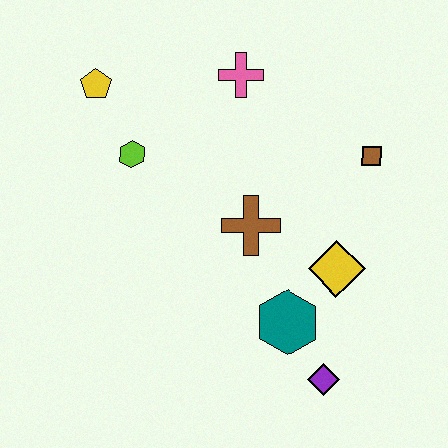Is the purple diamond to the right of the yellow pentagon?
Yes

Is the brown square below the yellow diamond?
No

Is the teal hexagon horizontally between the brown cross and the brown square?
Yes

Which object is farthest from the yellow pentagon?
The purple diamond is farthest from the yellow pentagon.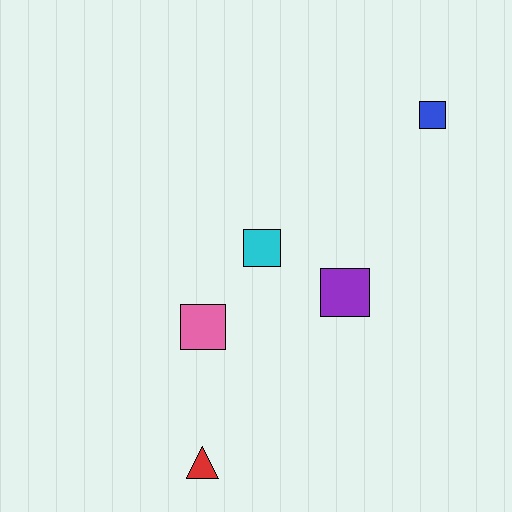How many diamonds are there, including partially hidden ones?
There are no diamonds.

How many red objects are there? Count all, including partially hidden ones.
There is 1 red object.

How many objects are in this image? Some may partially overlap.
There are 5 objects.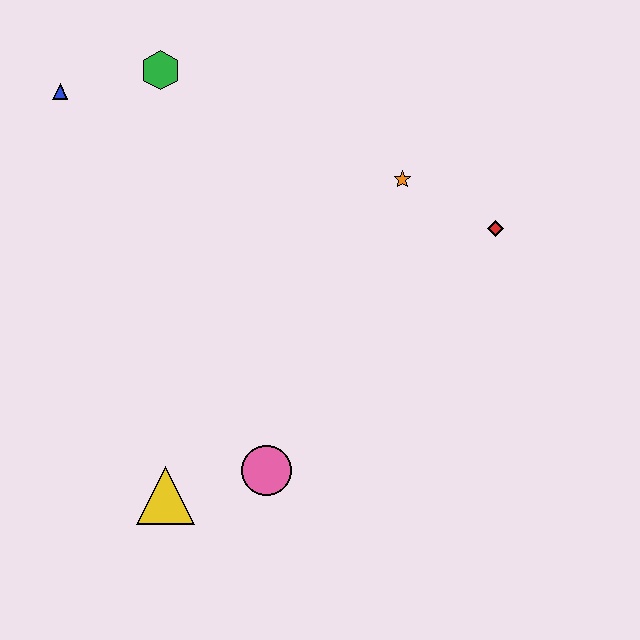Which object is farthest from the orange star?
The yellow triangle is farthest from the orange star.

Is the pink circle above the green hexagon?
No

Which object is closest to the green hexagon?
The blue triangle is closest to the green hexagon.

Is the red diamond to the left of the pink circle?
No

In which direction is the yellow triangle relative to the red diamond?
The yellow triangle is to the left of the red diamond.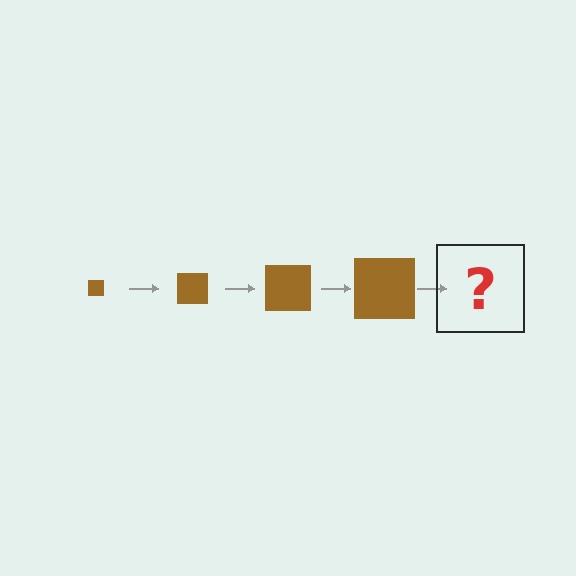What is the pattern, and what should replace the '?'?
The pattern is that the square gets progressively larger each step. The '?' should be a brown square, larger than the previous one.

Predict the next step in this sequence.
The next step is a brown square, larger than the previous one.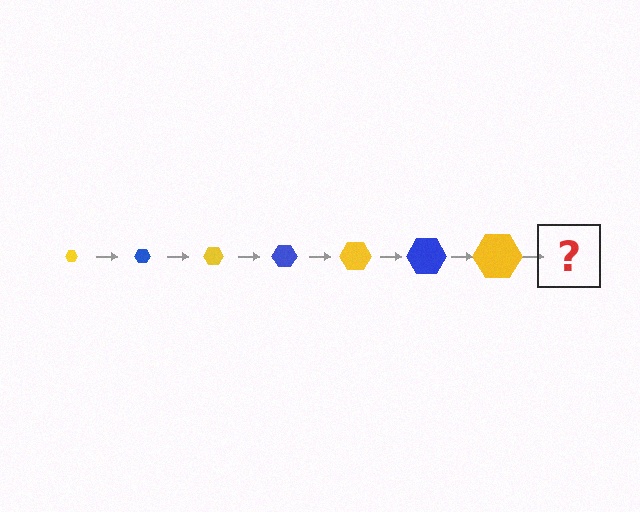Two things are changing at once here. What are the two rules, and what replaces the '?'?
The two rules are that the hexagon grows larger each step and the color cycles through yellow and blue. The '?' should be a blue hexagon, larger than the previous one.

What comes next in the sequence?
The next element should be a blue hexagon, larger than the previous one.